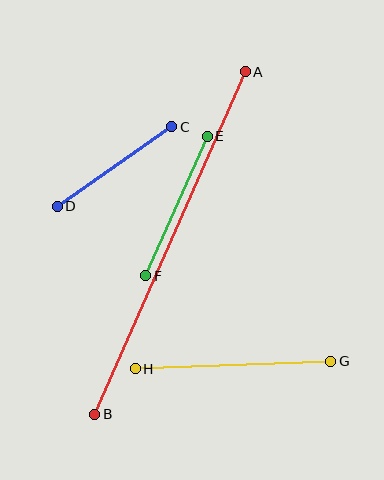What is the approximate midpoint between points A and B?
The midpoint is at approximately (170, 243) pixels.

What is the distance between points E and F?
The distance is approximately 152 pixels.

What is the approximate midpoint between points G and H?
The midpoint is at approximately (233, 365) pixels.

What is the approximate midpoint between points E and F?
The midpoint is at approximately (177, 206) pixels.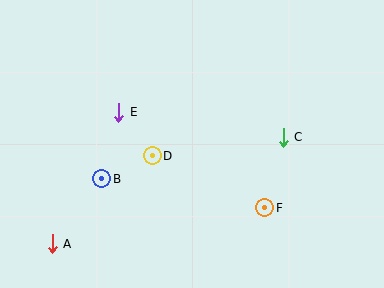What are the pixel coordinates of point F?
Point F is at (265, 208).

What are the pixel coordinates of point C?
Point C is at (283, 137).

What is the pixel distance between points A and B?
The distance between A and B is 82 pixels.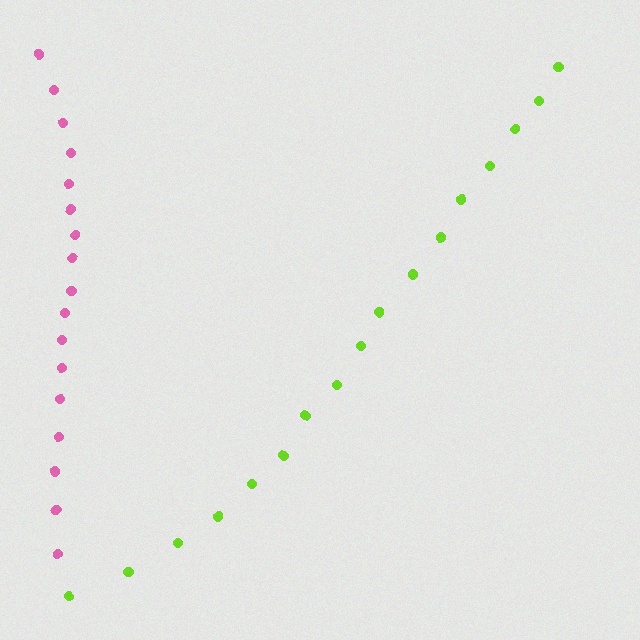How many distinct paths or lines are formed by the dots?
There are 2 distinct paths.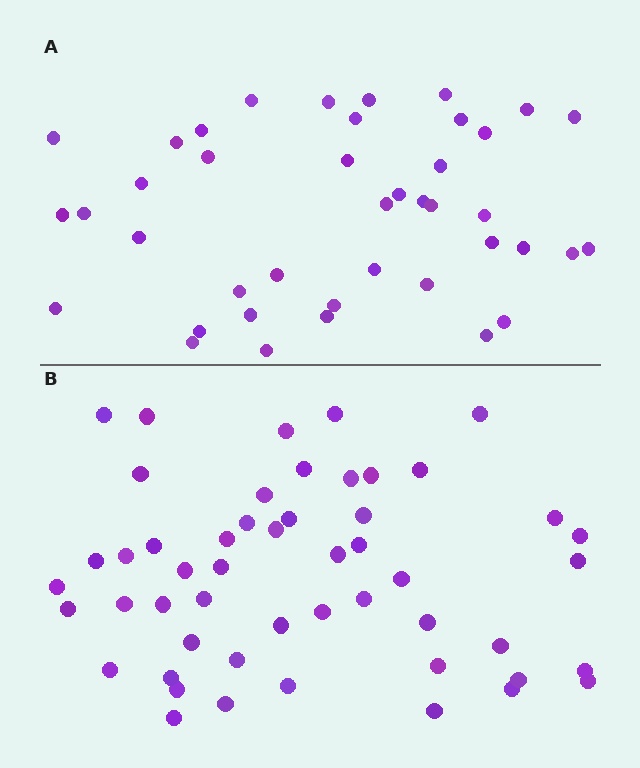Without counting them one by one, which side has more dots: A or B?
Region B (the bottom region) has more dots.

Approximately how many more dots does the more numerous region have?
Region B has roughly 10 or so more dots than region A.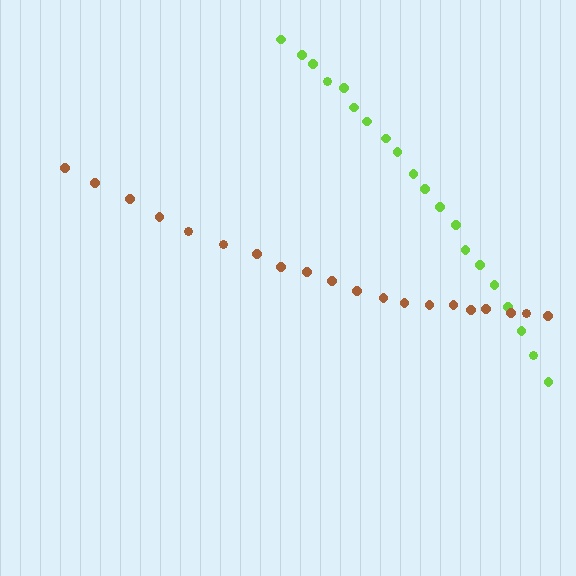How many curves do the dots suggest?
There are 2 distinct paths.